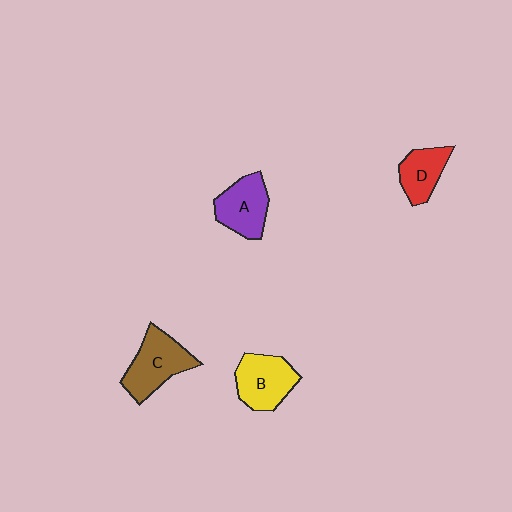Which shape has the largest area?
Shape C (brown).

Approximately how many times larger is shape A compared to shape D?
Approximately 1.3 times.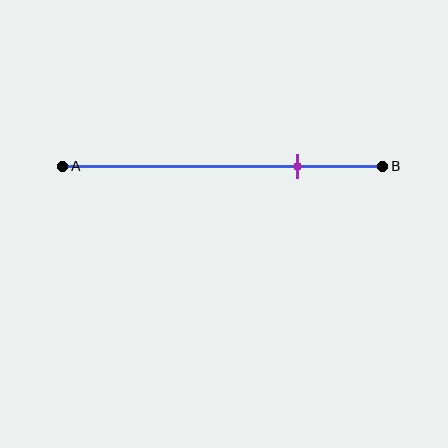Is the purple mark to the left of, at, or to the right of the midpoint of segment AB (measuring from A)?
The purple mark is to the right of the midpoint of segment AB.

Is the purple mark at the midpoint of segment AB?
No, the mark is at about 75% from A, not at the 50% midpoint.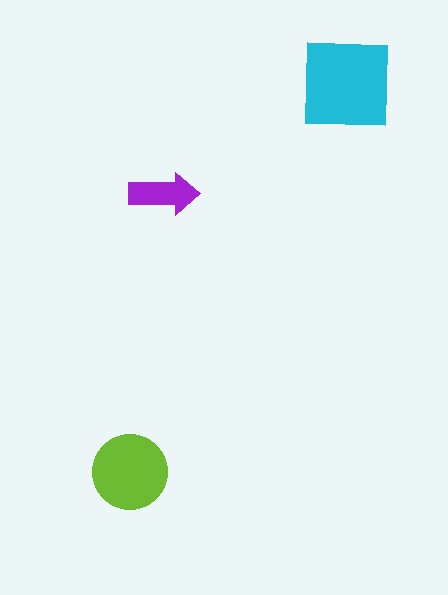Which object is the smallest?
The purple arrow.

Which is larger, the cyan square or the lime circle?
The cyan square.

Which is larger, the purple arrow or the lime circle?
The lime circle.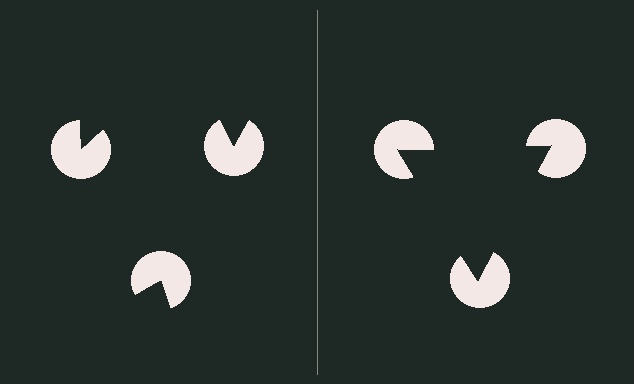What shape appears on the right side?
An illusory triangle.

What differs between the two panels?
The pac-man discs are positioned identically on both sides; only the wedge orientations differ. On the right they align to a triangle; on the left they are misaligned.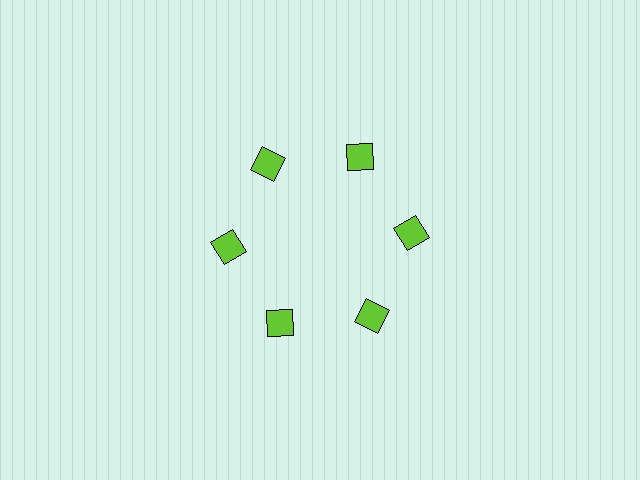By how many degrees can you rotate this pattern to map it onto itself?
The pattern maps onto itself every 60 degrees of rotation.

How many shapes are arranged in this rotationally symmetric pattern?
There are 6 shapes, arranged in 6 groups of 1.